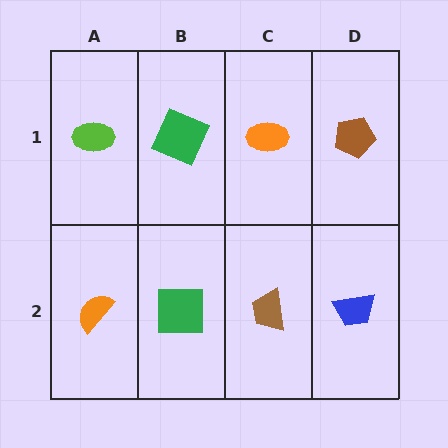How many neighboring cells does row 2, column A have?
2.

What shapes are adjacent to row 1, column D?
A blue trapezoid (row 2, column D), an orange ellipse (row 1, column C).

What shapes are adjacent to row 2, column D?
A brown pentagon (row 1, column D), a brown trapezoid (row 2, column C).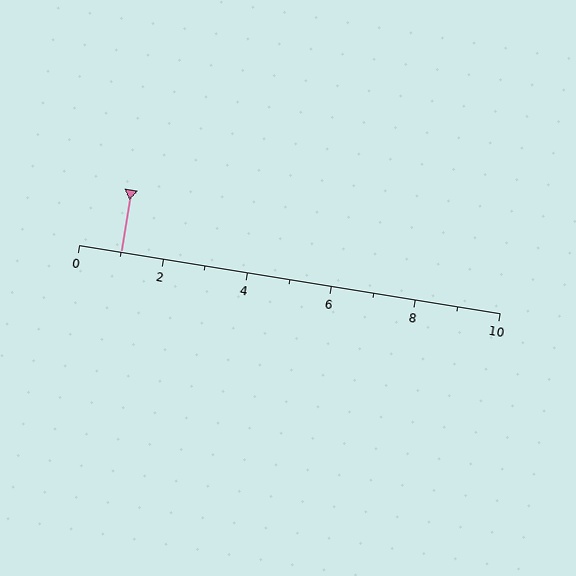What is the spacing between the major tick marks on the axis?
The major ticks are spaced 2 apart.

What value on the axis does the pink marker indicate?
The marker indicates approximately 1.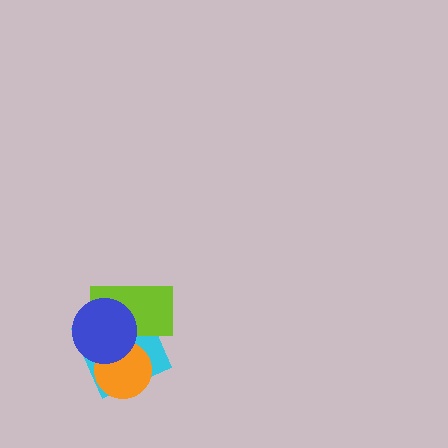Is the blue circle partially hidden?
No, no other shape covers it.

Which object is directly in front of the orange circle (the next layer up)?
The lime rectangle is directly in front of the orange circle.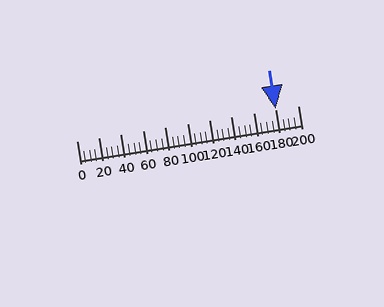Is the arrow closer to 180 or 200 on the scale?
The arrow is closer to 180.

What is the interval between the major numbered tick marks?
The major tick marks are spaced 20 units apart.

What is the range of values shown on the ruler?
The ruler shows values from 0 to 200.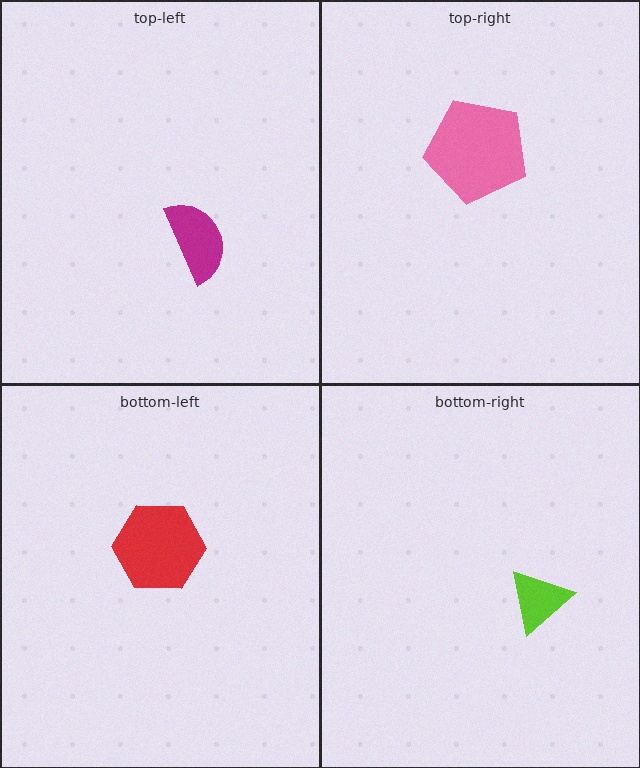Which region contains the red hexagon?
The bottom-left region.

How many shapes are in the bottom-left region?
1.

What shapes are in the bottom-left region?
The red hexagon.